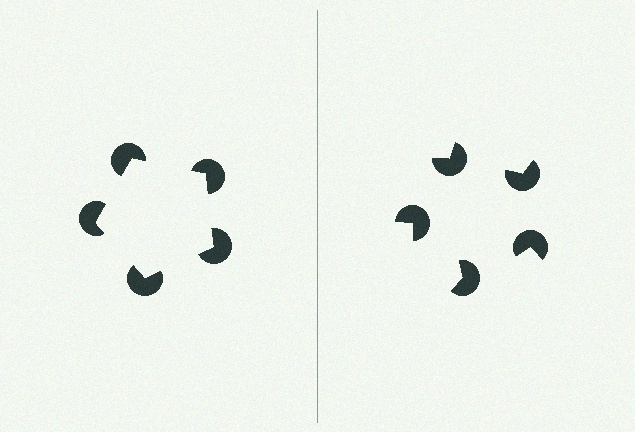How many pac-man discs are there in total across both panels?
10 — 5 on each side.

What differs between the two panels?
The pac-man discs are positioned identically on both sides; only the wedge orientations differ. On the left they align to a pentagon; on the right they are misaligned.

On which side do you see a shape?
An illusory pentagon appears on the left side. On the right side the wedge cuts are rotated, so no coherent shape forms.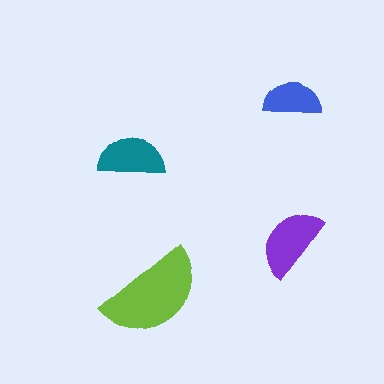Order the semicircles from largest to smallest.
the lime one, the purple one, the teal one, the blue one.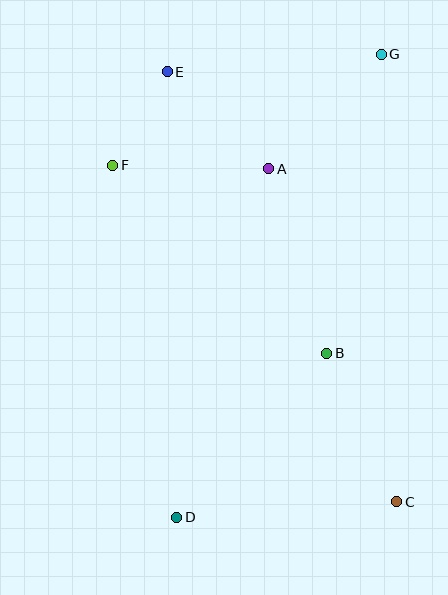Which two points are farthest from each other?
Points D and G are farthest from each other.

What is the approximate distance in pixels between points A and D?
The distance between A and D is approximately 360 pixels.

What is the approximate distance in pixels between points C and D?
The distance between C and D is approximately 220 pixels.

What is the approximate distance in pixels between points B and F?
The distance between B and F is approximately 285 pixels.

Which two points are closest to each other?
Points E and F are closest to each other.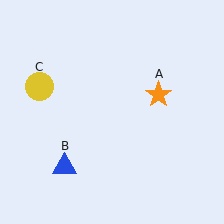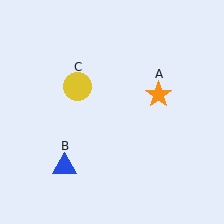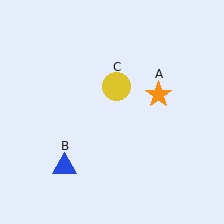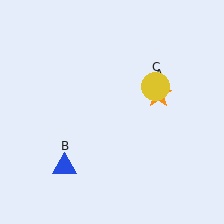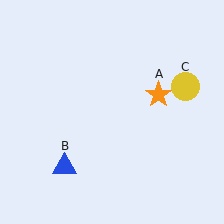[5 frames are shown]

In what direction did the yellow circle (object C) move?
The yellow circle (object C) moved right.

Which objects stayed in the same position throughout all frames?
Orange star (object A) and blue triangle (object B) remained stationary.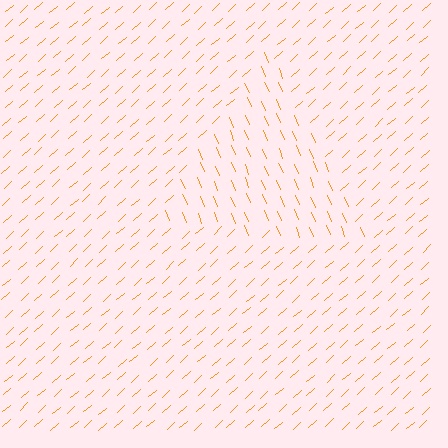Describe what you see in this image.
The image is filled with small orange line segments. A triangle region in the image has lines oriented differently from the surrounding lines, creating a visible texture boundary.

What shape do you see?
I see a triangle.